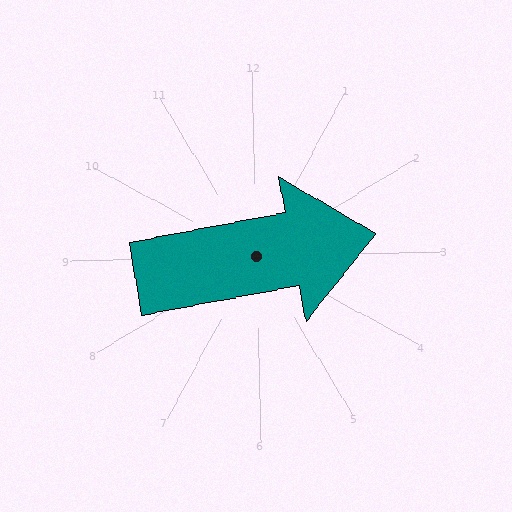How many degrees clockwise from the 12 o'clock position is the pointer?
Approximately 81 degrees.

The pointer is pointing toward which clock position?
Roughly 3 o'clock.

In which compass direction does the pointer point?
East.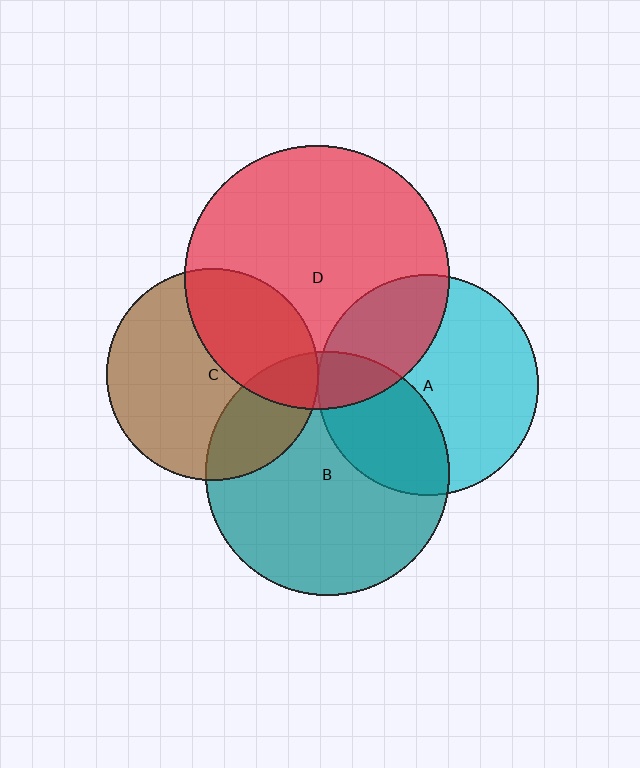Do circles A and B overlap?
Yes.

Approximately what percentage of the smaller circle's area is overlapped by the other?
Approximately 35%.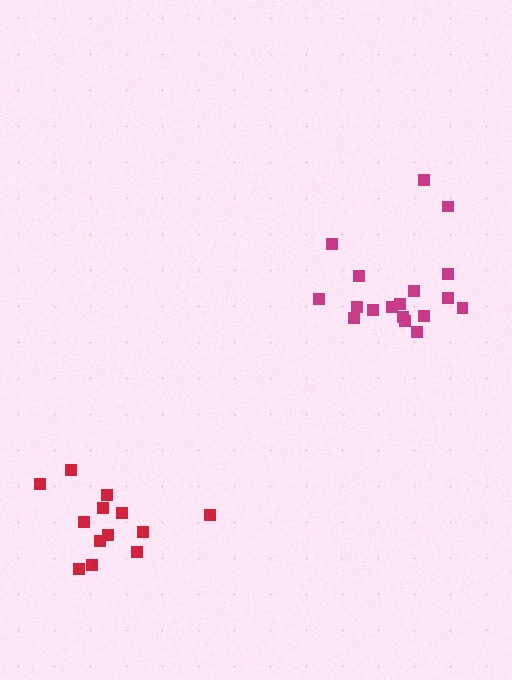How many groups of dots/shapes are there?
There are 2 groups.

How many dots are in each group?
Group 1: 13 dots, Group 2: 18 dots (31 total).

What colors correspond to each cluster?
The clusters are colored: red, magenta.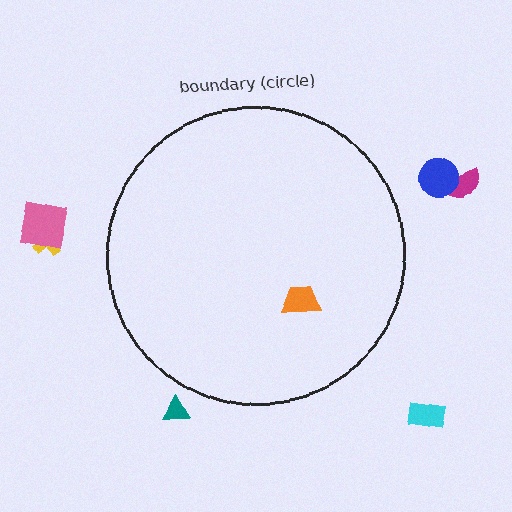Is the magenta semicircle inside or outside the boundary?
Outside.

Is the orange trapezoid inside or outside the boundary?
Inside.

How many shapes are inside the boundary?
1 inside, 6 outside.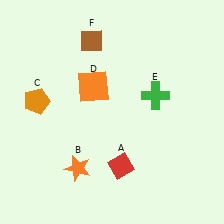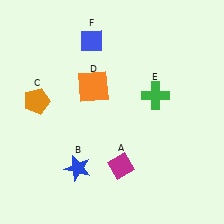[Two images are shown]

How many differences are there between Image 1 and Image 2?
There are 3 differences between the two images.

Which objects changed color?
A changed from red to magenta. B changed from orange to blue. F changed from brown to blue.